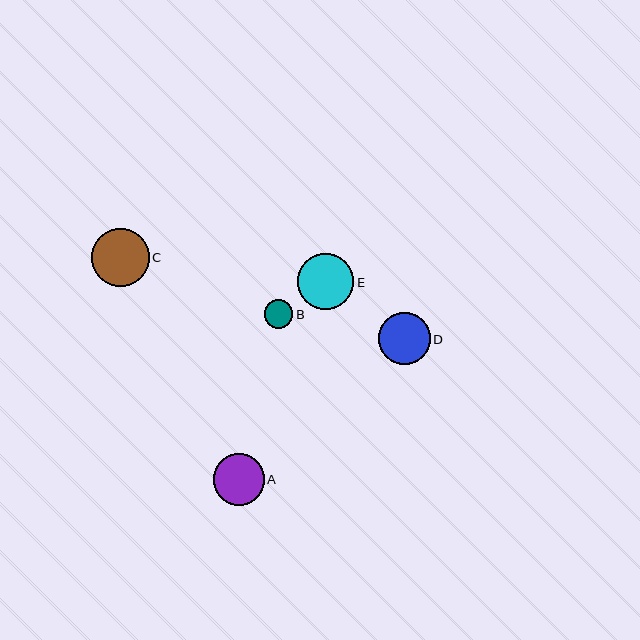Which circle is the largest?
Circle C is the largest with a size of approximately 58 pixels.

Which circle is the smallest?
Circle B is the smallest with a size of approximately 29 pixels.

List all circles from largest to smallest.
From largest to smallest: C, E, D, A, B.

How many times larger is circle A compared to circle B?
Circle A is approximately 1.8 times the size of circle B.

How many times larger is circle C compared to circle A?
Circle C is approximately 1.1 times the size of circle A.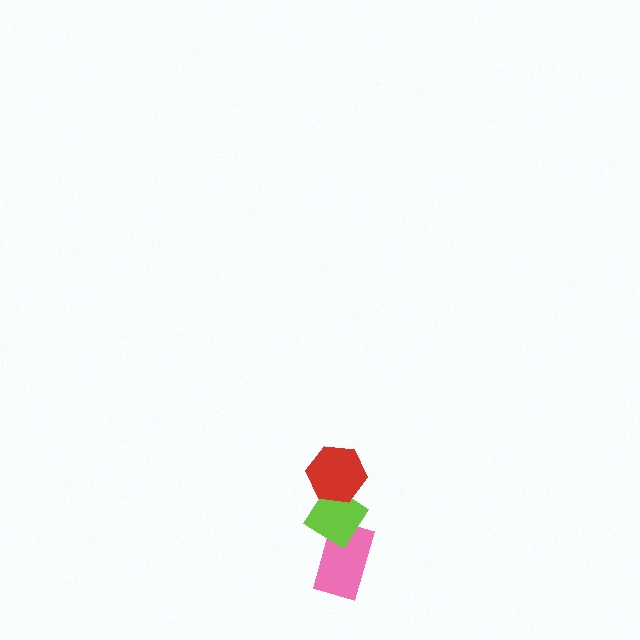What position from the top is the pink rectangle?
The pink rectangle is 3rd from the top.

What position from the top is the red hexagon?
The red hexagon is 1st from the top.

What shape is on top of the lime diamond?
The red hexagon is on top of the lime diamond.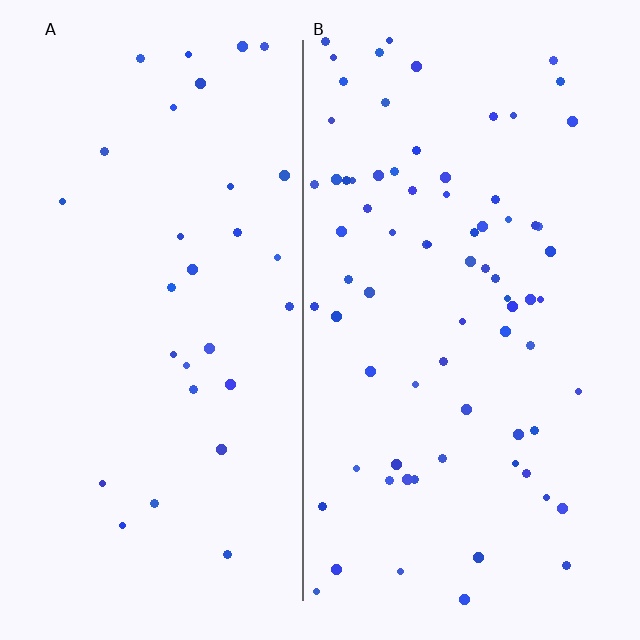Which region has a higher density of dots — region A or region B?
B (the right).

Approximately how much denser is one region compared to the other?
Approximately 2.5× — region B over region A.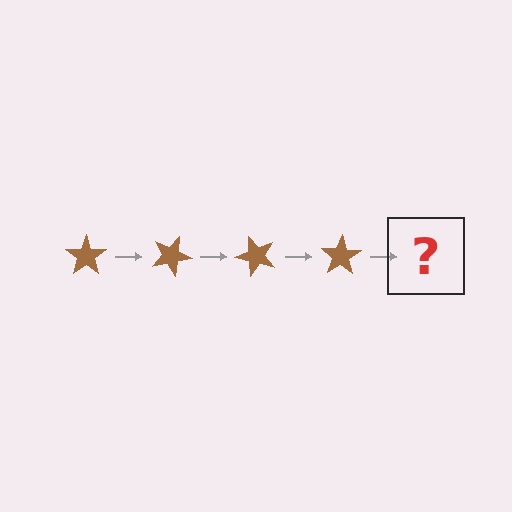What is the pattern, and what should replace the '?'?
The pattern is that the star rotates 25 degrees each step. The '?' should be a brown star rotated 100 degrees.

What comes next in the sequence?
The next element should be a brown star rotated 100 degrees.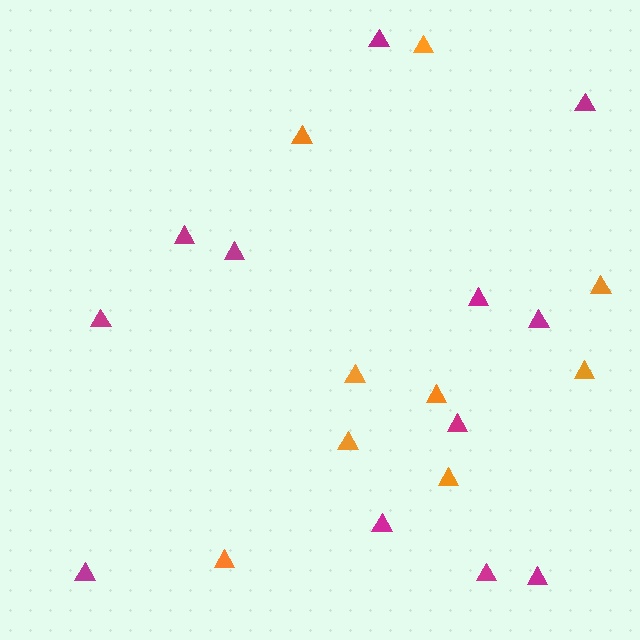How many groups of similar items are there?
There are 2 groups: one group of orange triangles (9) and one group of magenta triangles (12).